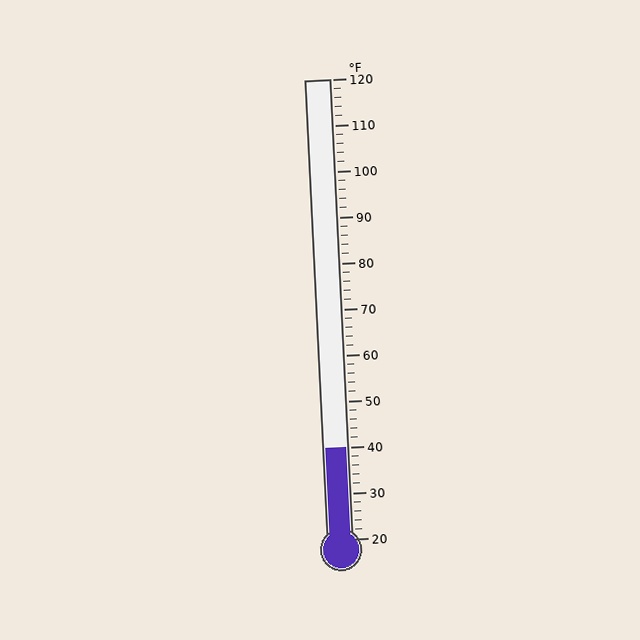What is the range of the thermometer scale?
The thermometer scale ranges from 20°F to 120°F.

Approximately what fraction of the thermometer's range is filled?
The thermometer is filled to approximately 20% of its range.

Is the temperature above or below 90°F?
The temperature is below 90°F.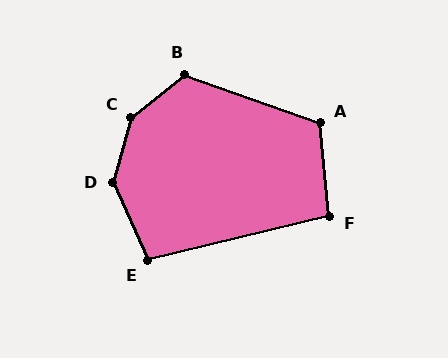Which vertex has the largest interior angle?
C, at approximately 144 degrees.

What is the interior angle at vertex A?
Approximately 115 degrees (obtuse).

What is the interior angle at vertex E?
Approximately 101 degrees (obtuse).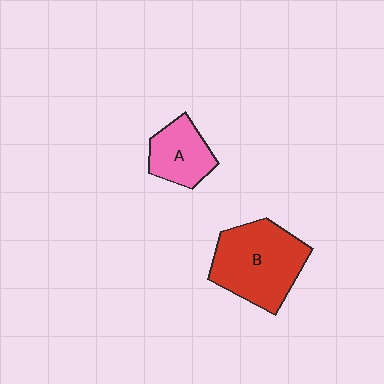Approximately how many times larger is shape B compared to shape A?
Approximately 1.9 times.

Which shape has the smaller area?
Shape A (pink).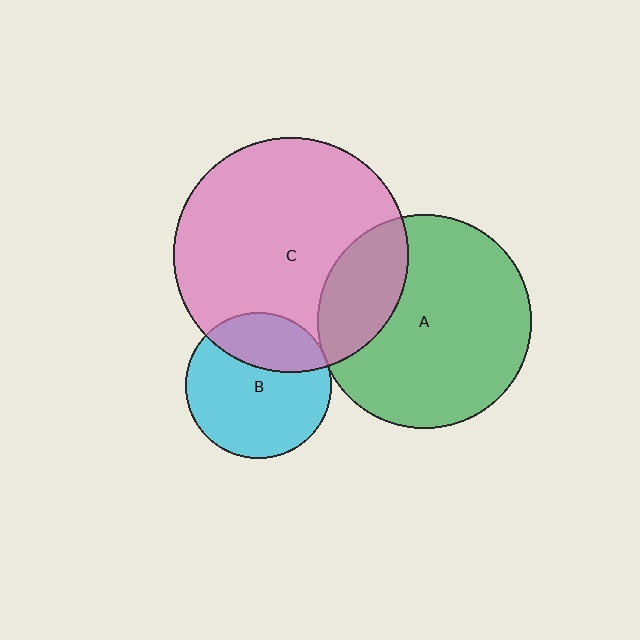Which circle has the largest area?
Circle C (pink).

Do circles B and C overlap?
Yes.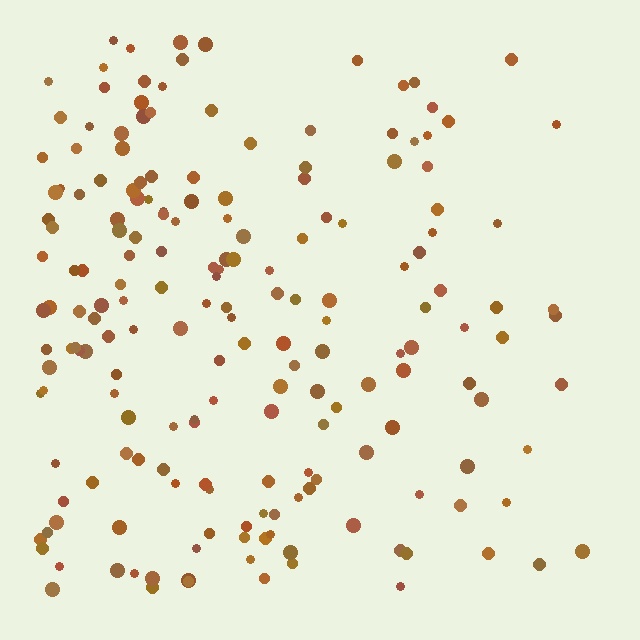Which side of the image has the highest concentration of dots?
The left.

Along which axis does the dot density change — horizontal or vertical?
Horizontal.